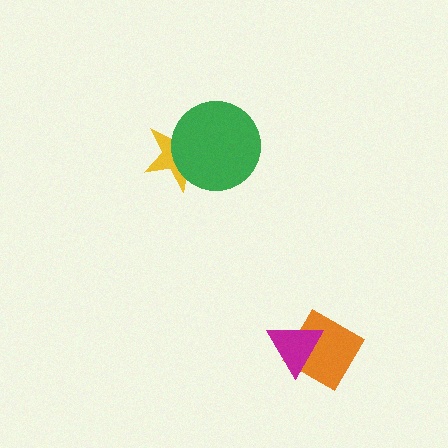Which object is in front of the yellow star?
The green circle is in front of the yellow star.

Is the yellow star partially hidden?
Yes, it is partially covered by another shape.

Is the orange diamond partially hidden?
Yes, it is partially covered by another shape.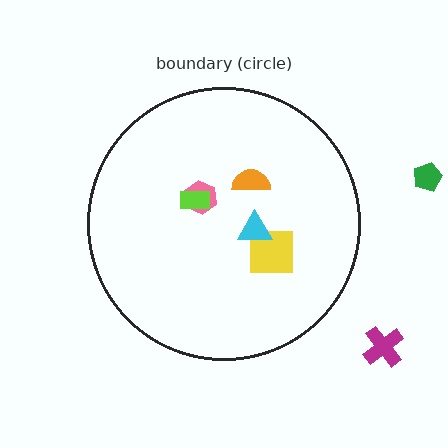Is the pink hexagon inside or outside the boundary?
Inside.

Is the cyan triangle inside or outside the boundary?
Inside.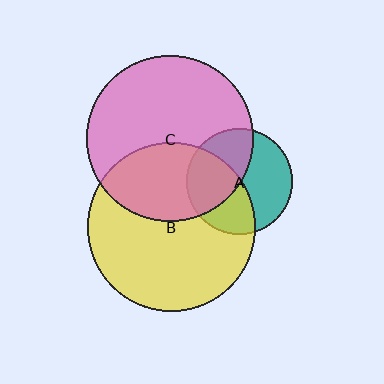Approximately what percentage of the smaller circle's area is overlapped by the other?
Approximately 45%.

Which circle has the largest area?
Circle B (yellow).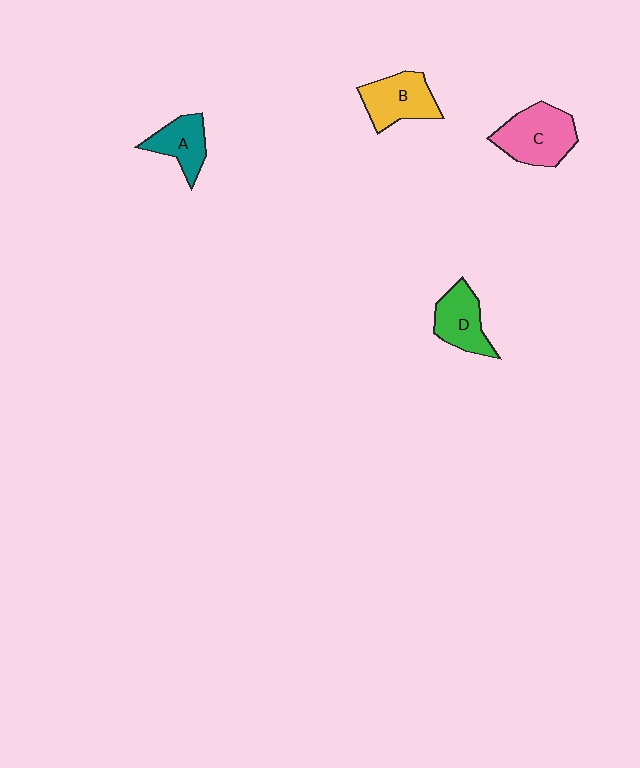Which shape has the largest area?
Shape C (pink).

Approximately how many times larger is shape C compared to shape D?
Approximately 1.4 times.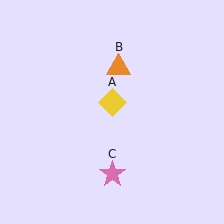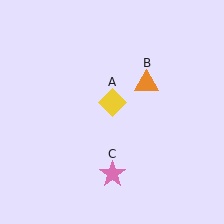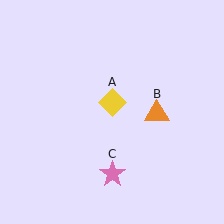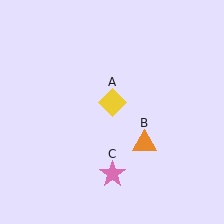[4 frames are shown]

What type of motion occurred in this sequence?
The orange triangle (object B) rotated clockwise around the center of the scene.